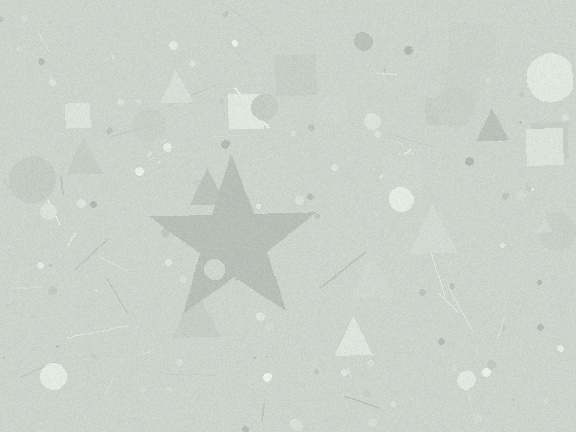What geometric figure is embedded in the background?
A star is embedded in the background.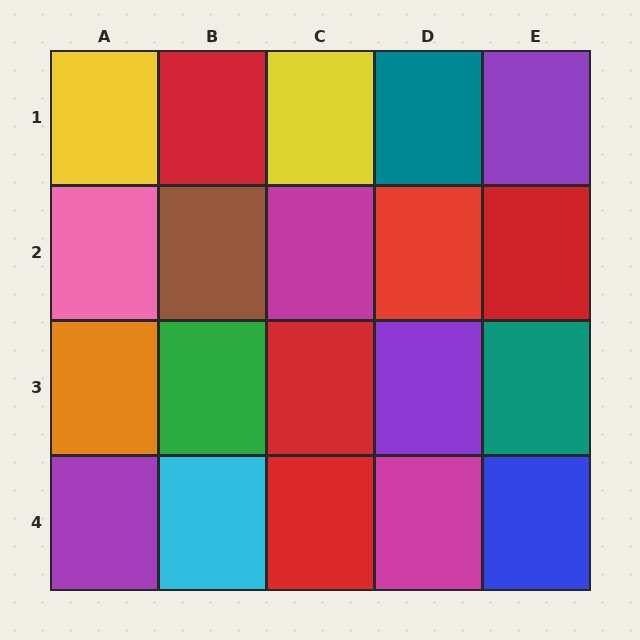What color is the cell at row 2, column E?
Red.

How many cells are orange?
1 cell is orange.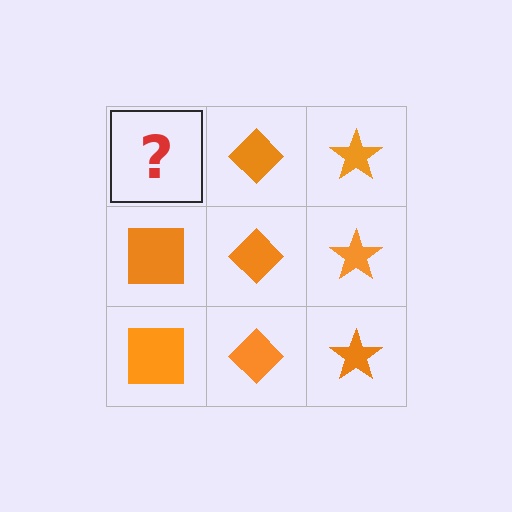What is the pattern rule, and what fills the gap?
The rule is that each column has a consistent shape. The gap should be filled with an orange square.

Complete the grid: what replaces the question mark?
The question mark should be replaced with an orange square.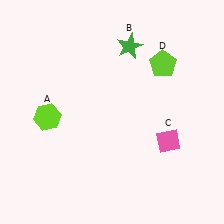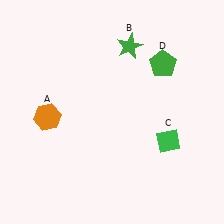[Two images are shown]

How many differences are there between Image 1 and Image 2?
There are 3 differences between the two images.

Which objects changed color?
A changed from lime to orange. C changed from pink to green. D changed from lime to green.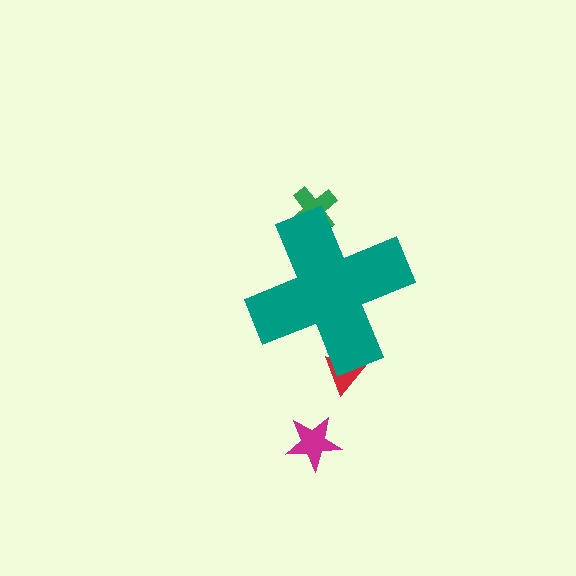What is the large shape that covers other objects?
A teal cross.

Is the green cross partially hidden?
Yes, the green cross is partially hidden behind the teal cross.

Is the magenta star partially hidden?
No, the magenta star is fully visible.